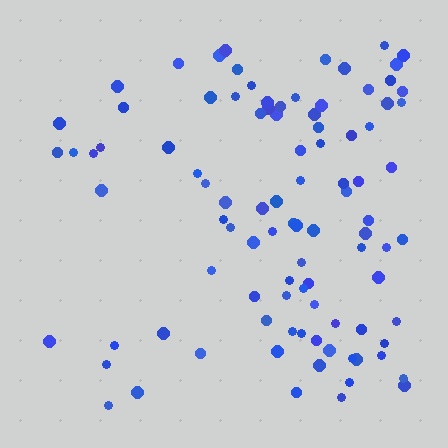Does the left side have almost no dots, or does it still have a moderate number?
Still a moderate number, just noticeably fewer than the right.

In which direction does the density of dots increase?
From left to right, with the right side densest.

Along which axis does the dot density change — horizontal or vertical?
Horizontal.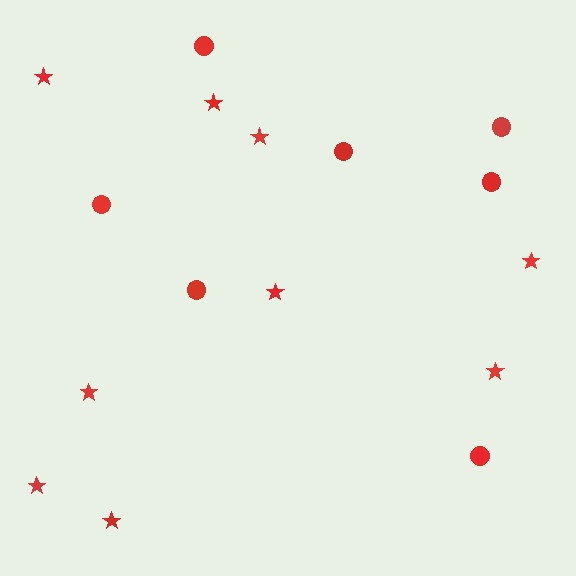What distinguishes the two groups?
There are 2 groups: one group of circles (7) and one group of stars (9).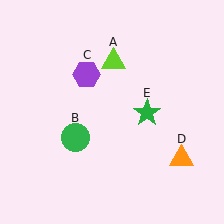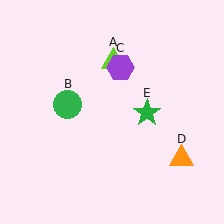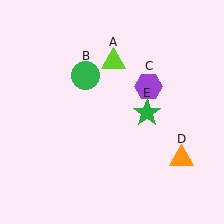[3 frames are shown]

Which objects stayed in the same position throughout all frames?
Lime triangle (object A) and orange triangle (object D) and green star (object E) remained stationary.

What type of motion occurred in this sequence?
The green circle (object B), purple hexagon (object C) rotated clockwise around the center of the scene.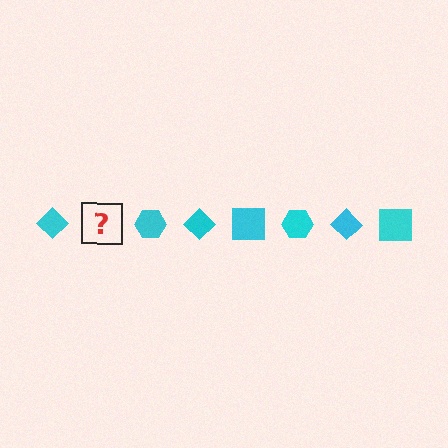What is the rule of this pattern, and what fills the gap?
The rule is that the pattern cycles through diamond, square, hexagon shapes in cyan. The gap should be filled with a cyan square.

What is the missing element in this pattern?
The missing element is a cyan square.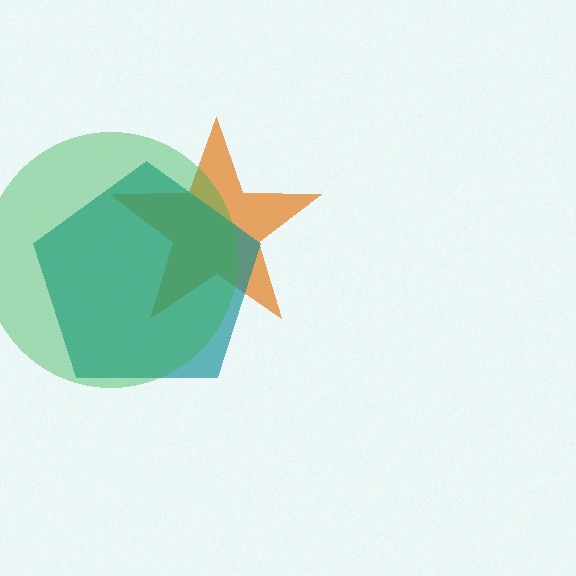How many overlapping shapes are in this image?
There are 3 overlapping shapes in the image.